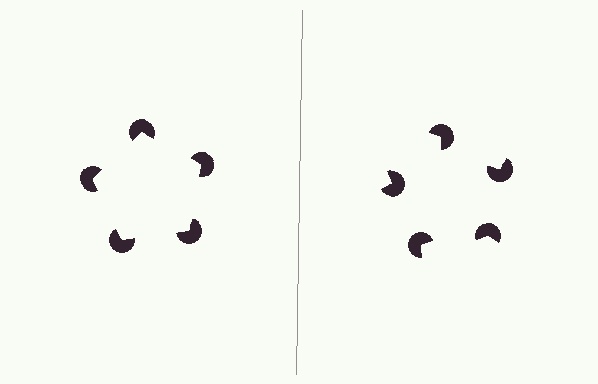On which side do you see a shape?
An illusory pentagon appears on the left side. On the right side the wedge cuts are rotated, so no coherent shape forms.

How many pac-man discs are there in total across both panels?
10 — 5 on each side.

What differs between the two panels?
The pac-man discs are positioned identically on both sides; only the wedge orientations differ. On the left they align to a pentagon; on the right they are misaligned.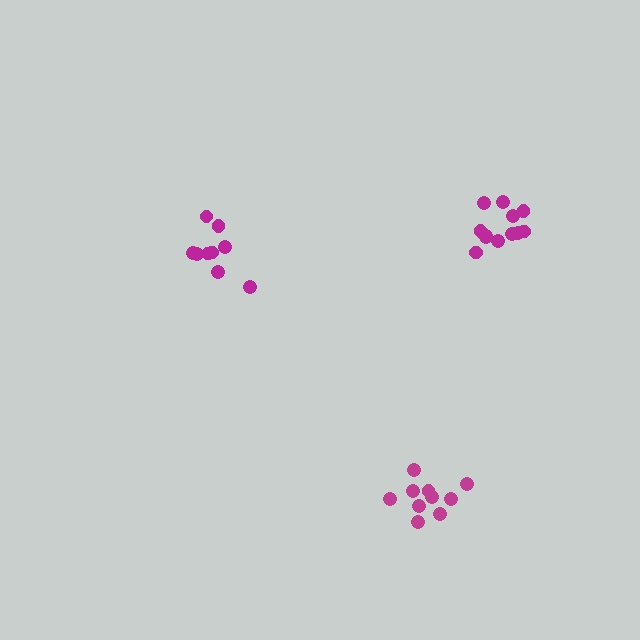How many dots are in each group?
Group 1: 10 dots, Group 2: 9 dots, Group 3: 12 dots (31 total).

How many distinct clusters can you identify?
There are 3 distinct clusters.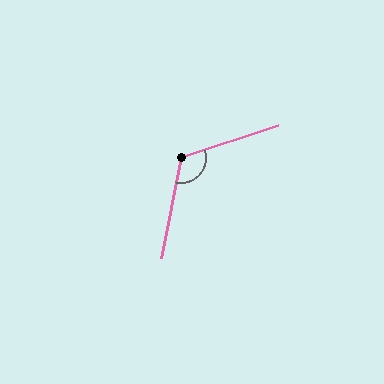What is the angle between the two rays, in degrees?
Approximately 120 degrees.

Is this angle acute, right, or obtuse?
It is obtuse.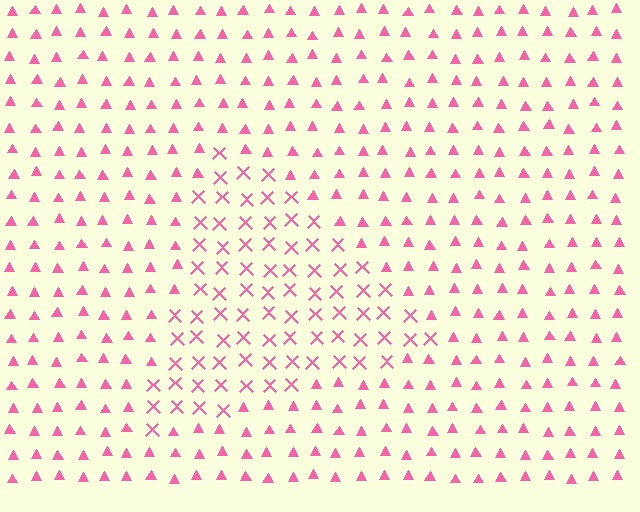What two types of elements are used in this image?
The image uses X marks inside the triangle region and triangles outside it.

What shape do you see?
I see a triangle.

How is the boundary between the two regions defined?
The boundary is defined by a change in element shape: X marks inside vs. triangles outside. All elements share the same color and spacing.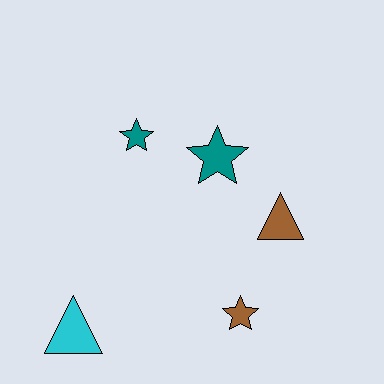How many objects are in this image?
There are 5 objects.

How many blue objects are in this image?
There are no blue objects.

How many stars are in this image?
There are 3 stars.